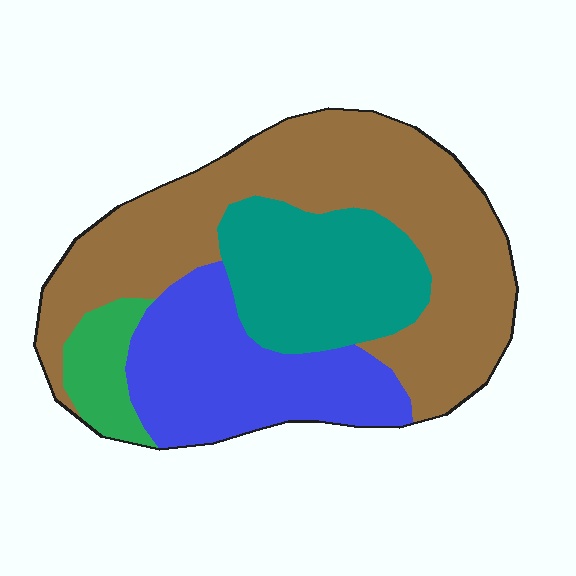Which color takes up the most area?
Brown, at roughly 50%.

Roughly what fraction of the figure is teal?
Teal takes up between a sixth and a third of the figure.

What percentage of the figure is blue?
Blue covers around 25% of the figure.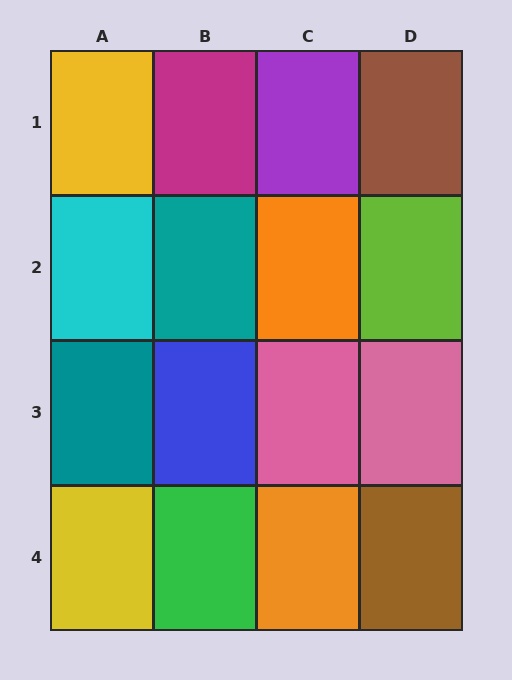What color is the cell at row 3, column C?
Pink.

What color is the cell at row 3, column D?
Pink.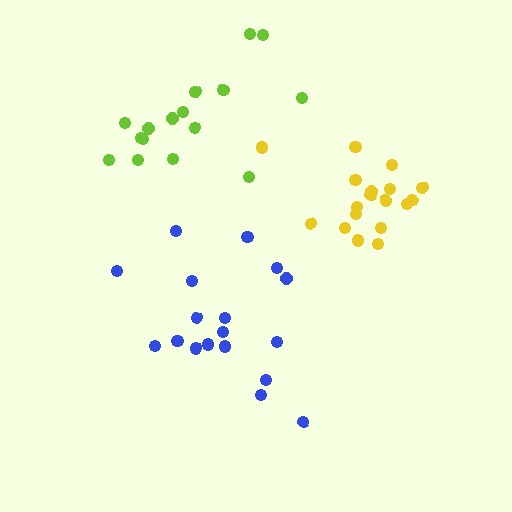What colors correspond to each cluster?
The clusters are colored: blue, lime, yellow.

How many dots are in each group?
Group 1: 18 dots, Group 2: 16 dots, Group 3: 18 dots (52 total).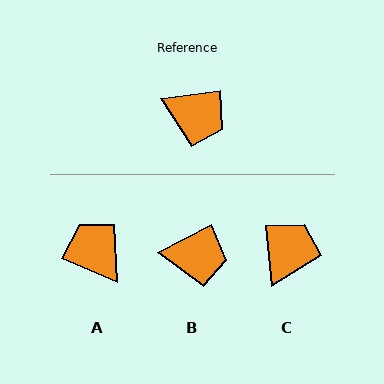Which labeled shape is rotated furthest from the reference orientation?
A, about 150 degrees away.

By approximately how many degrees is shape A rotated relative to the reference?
Approximately 150 degrees counter-clockwise.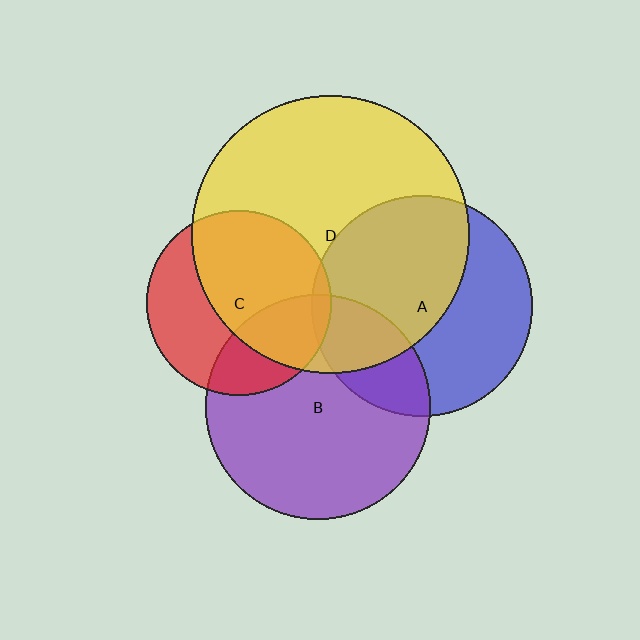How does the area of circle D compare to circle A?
Approximately 1.6 times.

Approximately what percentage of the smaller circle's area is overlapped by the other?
Approximately 30%.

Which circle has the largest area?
Circle D (yellow).